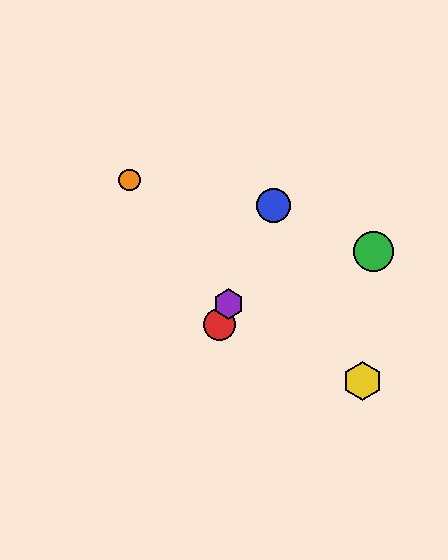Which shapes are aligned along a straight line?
The red circle, the blue circle, the purple hexagon are aligned along a straight line.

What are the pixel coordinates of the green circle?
The green circle is at (374, 252).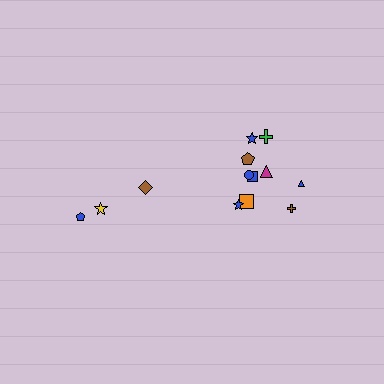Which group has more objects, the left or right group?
The right group.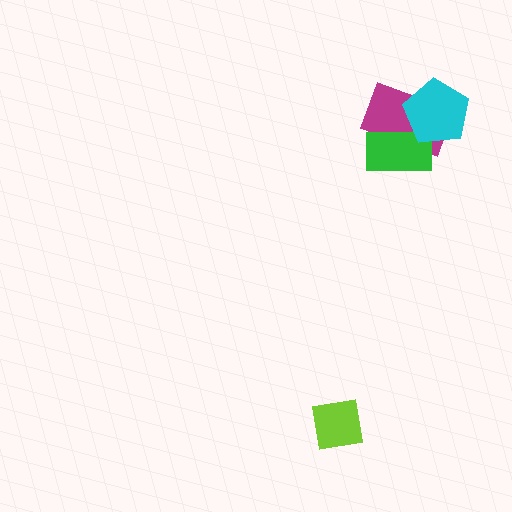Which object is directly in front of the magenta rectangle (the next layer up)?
The green rectangle is directly in front of the magenta rectangle.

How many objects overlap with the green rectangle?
2 objects overlap with the green rectangle.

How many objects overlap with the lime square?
0 objects overlap with the lime square.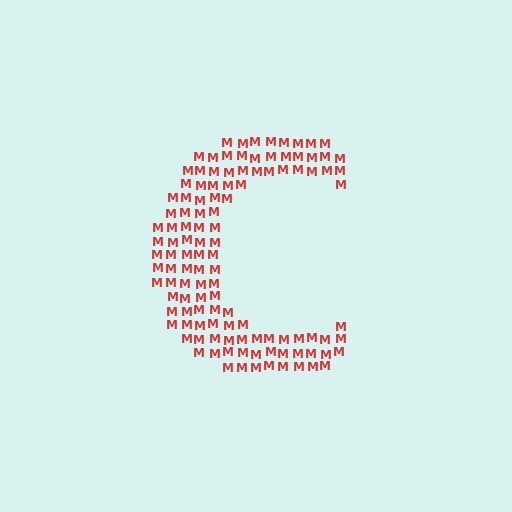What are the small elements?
The small elements are letter M's.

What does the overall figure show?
The overall figure shows the letter C.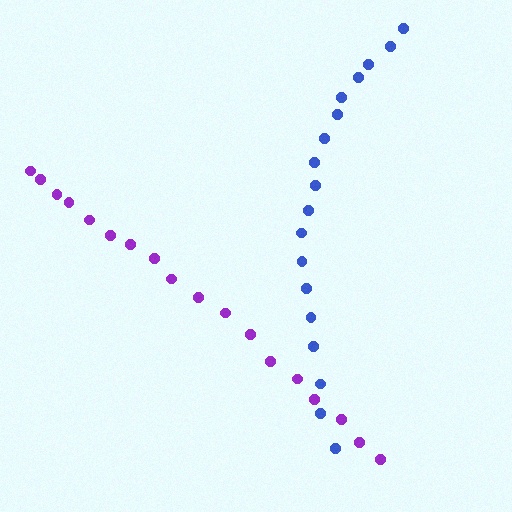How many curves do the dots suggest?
There are 2 distinct paths.